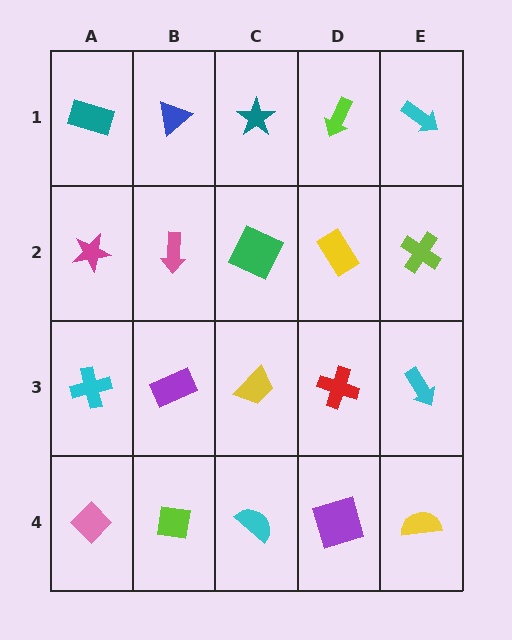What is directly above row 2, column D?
A lime arrow.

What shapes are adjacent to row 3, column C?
A green square (row 2, column C), a cyan semicircle (row 4, column C), a purple rectangle (row 3, column B), a red cross (row 3, column D).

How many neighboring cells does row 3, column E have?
3.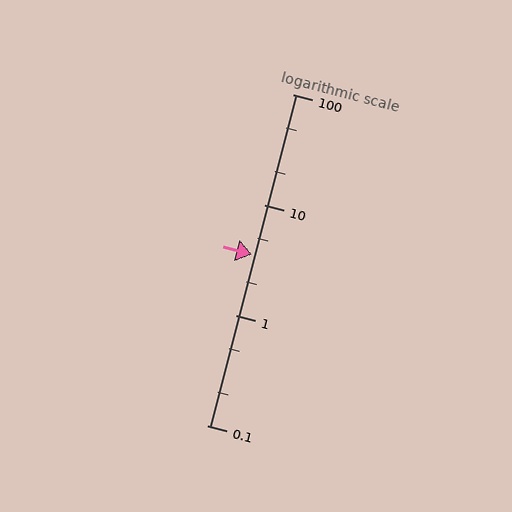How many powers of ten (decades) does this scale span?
The scale spans 3 decades, from 0.1 to 100.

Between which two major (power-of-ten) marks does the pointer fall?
The pointer is between 1 and 10.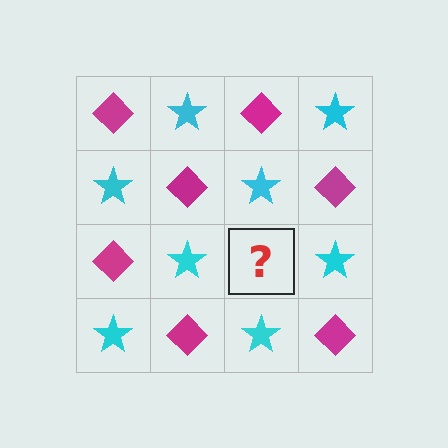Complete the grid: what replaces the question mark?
The question mark should be replaced with a magenta diamond.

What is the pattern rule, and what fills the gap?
The rule is that it alternates magenta diamond and cyan star in a checkerboard pattern. The gap should be filled with a magenta diamond.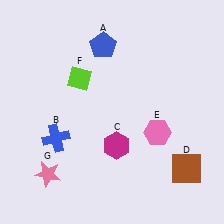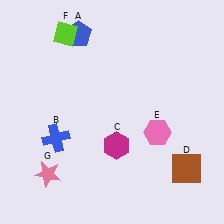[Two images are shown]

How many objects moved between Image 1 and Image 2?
2 objects moved between the two images.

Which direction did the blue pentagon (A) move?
The blue pentagon (A) moved left.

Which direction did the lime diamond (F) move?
The lime diamond (F) moved up.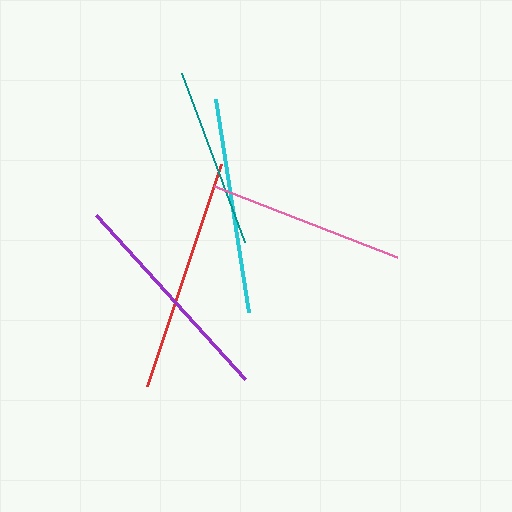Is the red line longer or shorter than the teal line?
The red line is longer than the teal line.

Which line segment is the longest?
The red line is the longest at approximately 234 pixels.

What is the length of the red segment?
The red segment is approximately 234 pixels long.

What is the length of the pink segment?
The pink segment is approximately 197 pixels long.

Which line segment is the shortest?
The teal line is the shortest at approximately 181 pixels.